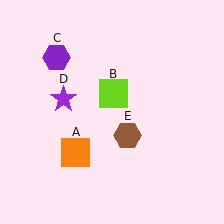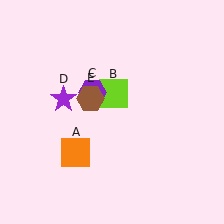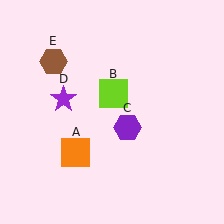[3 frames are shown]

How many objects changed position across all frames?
2 objects changed position: purple hexagon (object C), brown hexagon (object E).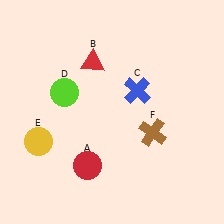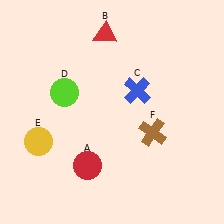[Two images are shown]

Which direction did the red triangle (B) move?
The red triangle (B) moved up.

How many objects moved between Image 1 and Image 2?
1 object moved between the two images.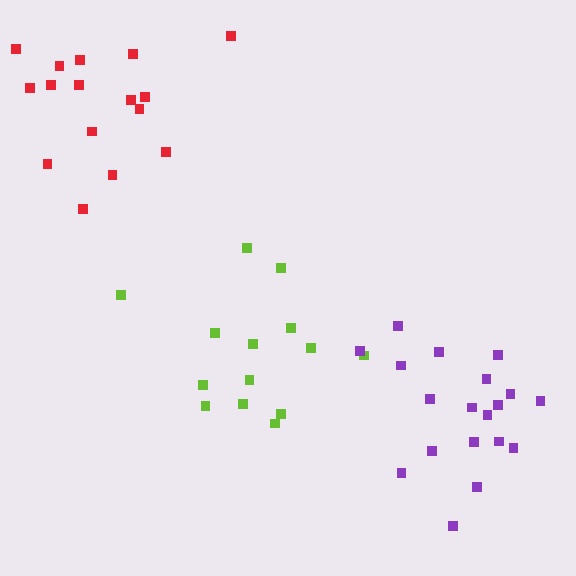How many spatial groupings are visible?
There are 3 spatial groupings.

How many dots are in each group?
Group 1: 14 dots, Group 2: 19 dots, Group 3: 16 dots (49 total).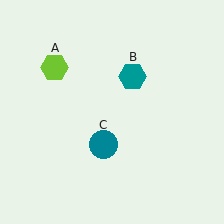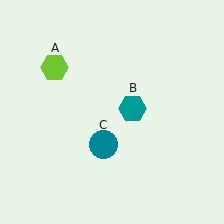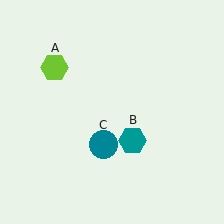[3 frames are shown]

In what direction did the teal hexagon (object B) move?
The teal hexagon (object B) moved down.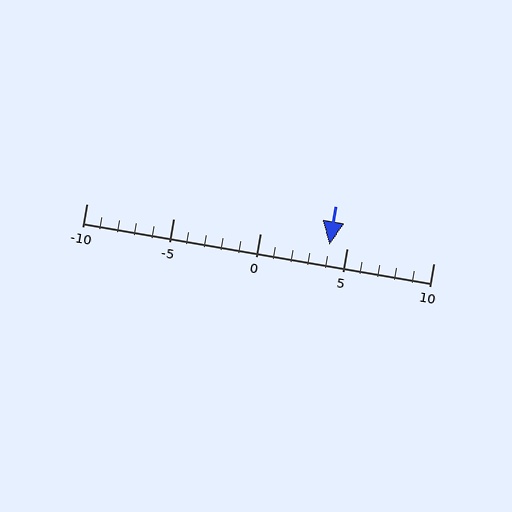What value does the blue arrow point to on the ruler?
The blue arrow points to approximately 4.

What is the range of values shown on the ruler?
The ruler shows values from -10 to 10.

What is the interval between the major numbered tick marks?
The major tick marks are spaced 5 units apart.